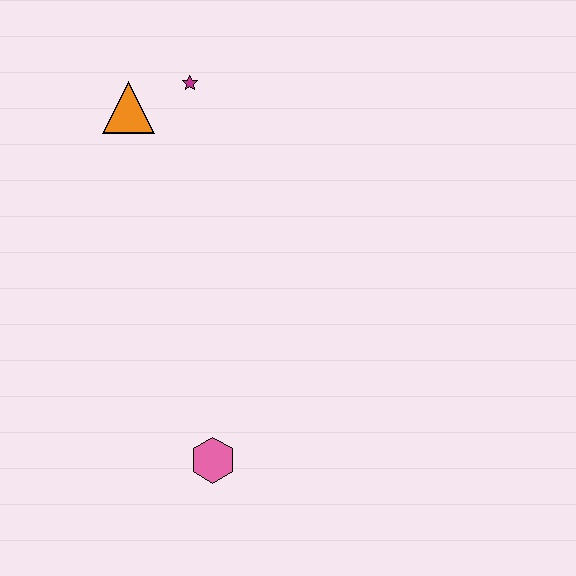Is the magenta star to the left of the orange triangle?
No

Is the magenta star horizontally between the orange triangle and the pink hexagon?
Yes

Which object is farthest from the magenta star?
The pink hexagon is farthest from the magenta star.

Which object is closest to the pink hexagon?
The orange triangle is closest to the pink hexagon.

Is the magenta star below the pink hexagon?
No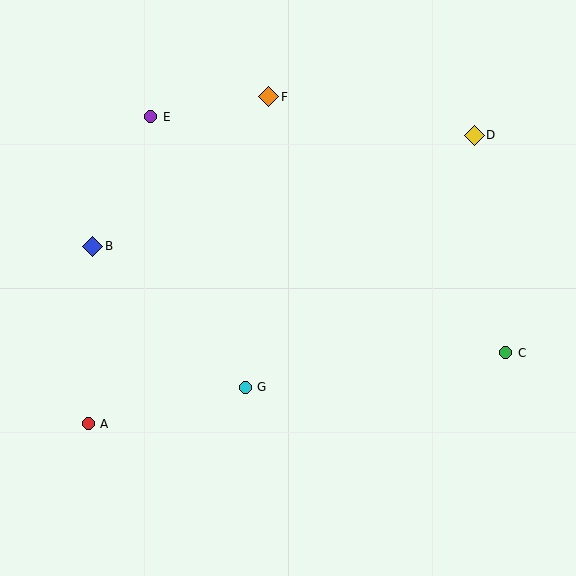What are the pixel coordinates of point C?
Point C is at (506, 353).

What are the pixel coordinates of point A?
Point A is at (88, 424).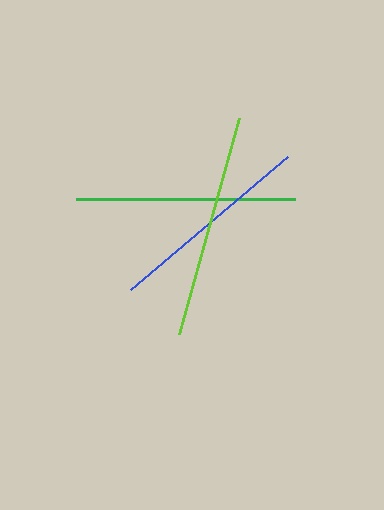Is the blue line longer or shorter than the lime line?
The lime line is longer than the blue line.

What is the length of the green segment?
The green segment is approximately 219 pixels long.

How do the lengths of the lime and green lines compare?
The lime and green lines are approximately the same length.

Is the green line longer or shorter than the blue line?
The green line is longer than the blue line.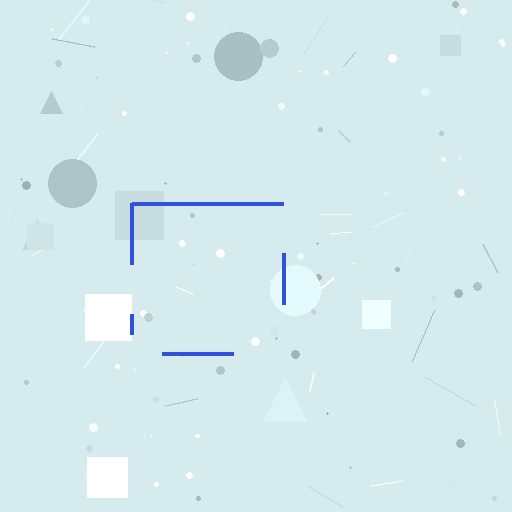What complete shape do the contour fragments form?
The contour fragments form a square.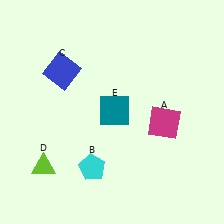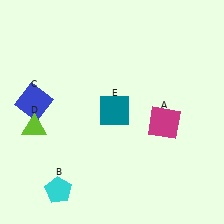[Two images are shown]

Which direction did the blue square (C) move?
The blue square (C) moved down.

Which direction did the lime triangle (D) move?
The lime triangle (D) moved up.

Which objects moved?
The objects that moved are: the cyan pentagon (B), the blue square (C), the lime triangle (D).